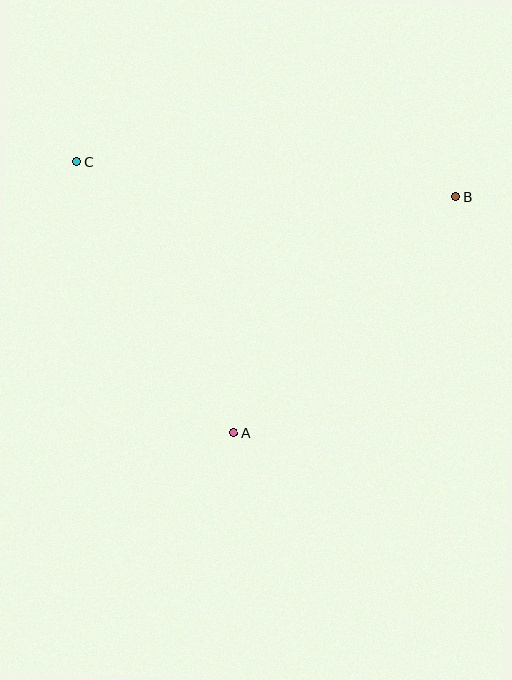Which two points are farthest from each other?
Points B and C are farthest from each other.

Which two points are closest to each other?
Points A and C are closest to each other.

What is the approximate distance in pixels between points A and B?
The distance between A and B is approximately 324 pixels.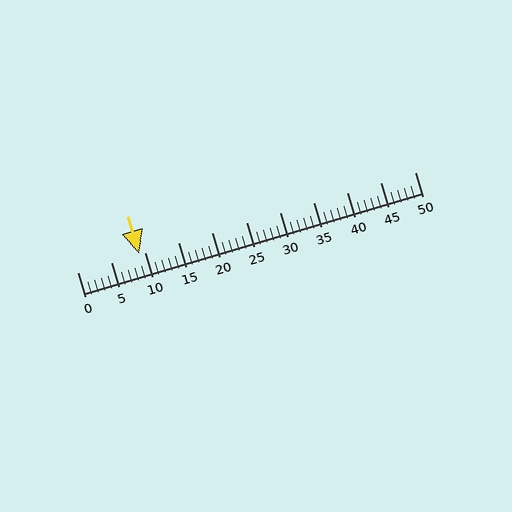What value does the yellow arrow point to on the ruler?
The yellow arrow points to approximately 9.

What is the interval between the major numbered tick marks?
The major tick marks are spaced 5 units apart.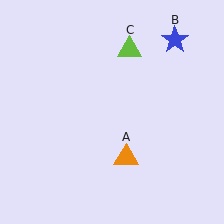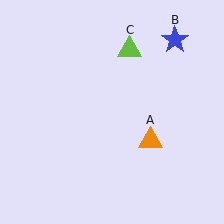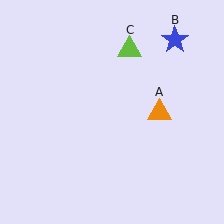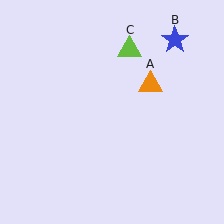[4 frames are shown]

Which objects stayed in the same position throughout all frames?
Blue star (object B) and lime triangle (object C) remained stationary.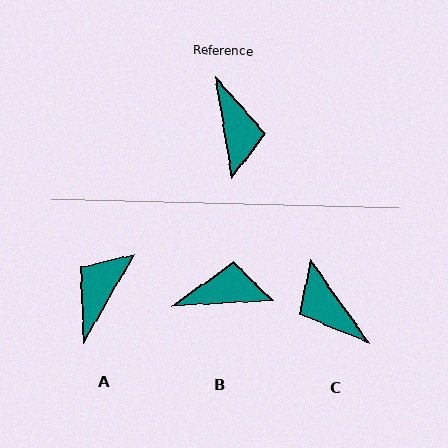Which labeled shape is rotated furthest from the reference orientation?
C, about 154 degrees away.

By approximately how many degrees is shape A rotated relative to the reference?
Approximately 141 degrees counter-clockwise.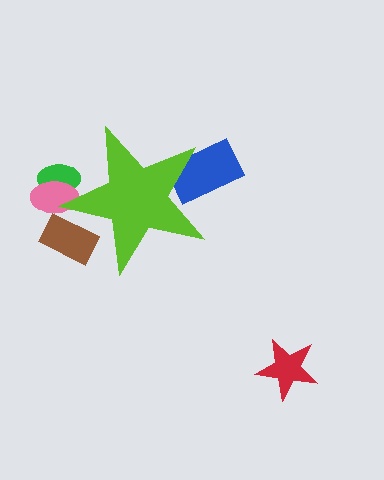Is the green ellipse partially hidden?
Yes, the green ellipse is partially hidden behind the lime star.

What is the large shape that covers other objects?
A lime star.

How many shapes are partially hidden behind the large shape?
4 shapes are partially hidden.